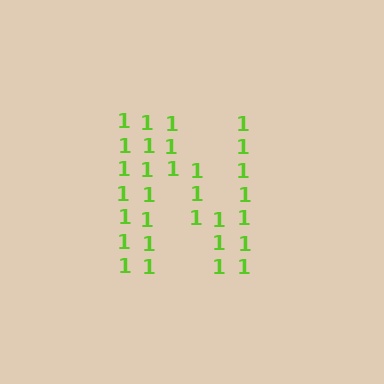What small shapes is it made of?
It is made of small digit 1's.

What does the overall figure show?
The overall figure shows the letter N.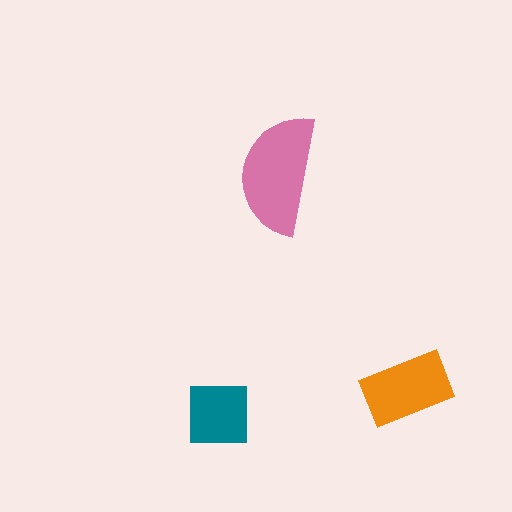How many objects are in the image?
There are 3 objects in the image.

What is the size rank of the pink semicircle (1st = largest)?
1st.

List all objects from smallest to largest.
The teal square, the orange rectangle, the pink semicircle.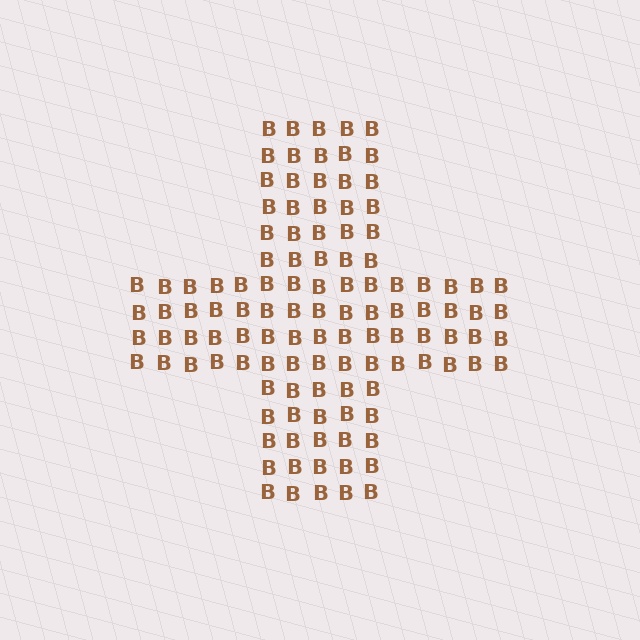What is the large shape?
The large shape is a cross.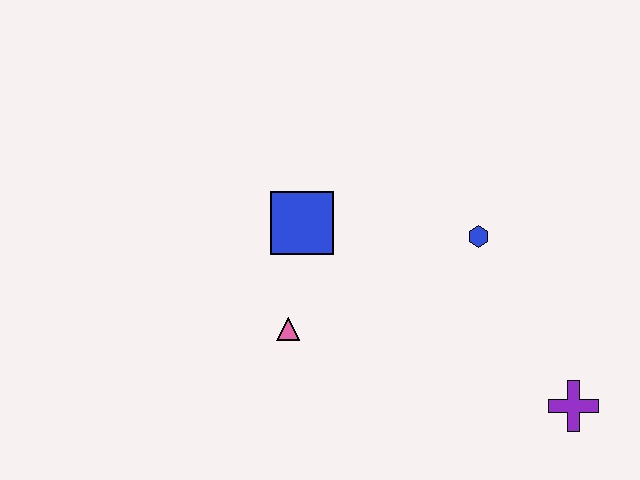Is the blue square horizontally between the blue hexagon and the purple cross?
No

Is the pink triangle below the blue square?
Yes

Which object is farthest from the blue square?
The purple cross is farthest from the blue square.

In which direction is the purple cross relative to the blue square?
The purple cross is to the right of the blue square.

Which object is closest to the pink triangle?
The blue square is closest to the pink triangle.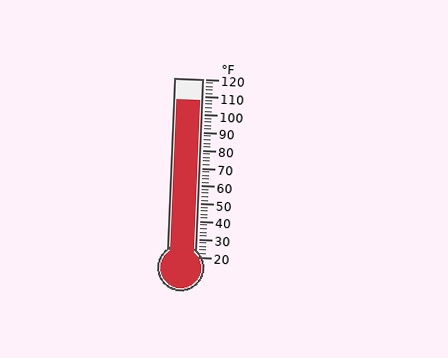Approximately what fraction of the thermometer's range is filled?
The thermometer is filled to approximately 90% of its range.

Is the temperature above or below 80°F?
The temperature is above 80°F.